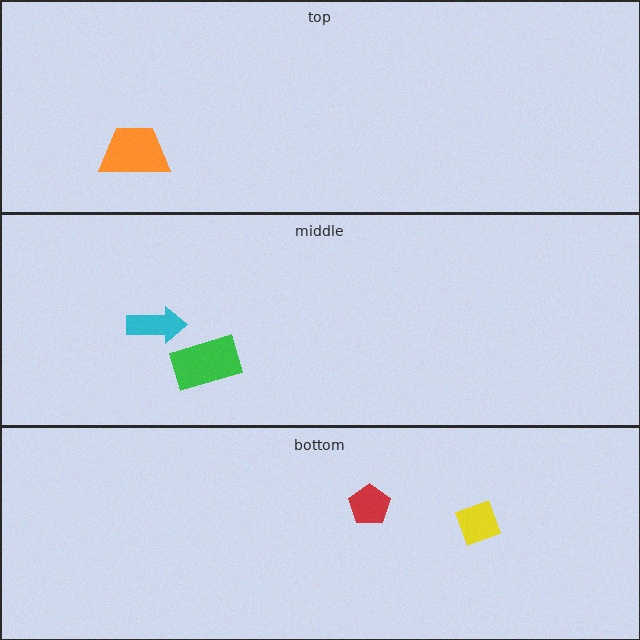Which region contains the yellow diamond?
The bottom region.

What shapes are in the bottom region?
The yellow diamond, the red pentagon.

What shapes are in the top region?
The orange trapezoid.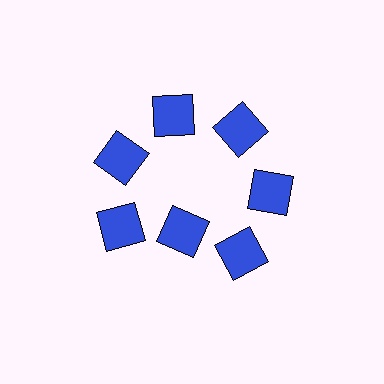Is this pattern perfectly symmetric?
No. The 7 blue squares are arranged in a ring, but one element near the 6 o'clock position is pulled inward toward the center, breaking the 7-fold rotational symmetry.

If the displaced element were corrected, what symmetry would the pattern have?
It would have 7-fold rotational symmetry — the pattern would map onto itself every 51 degrees.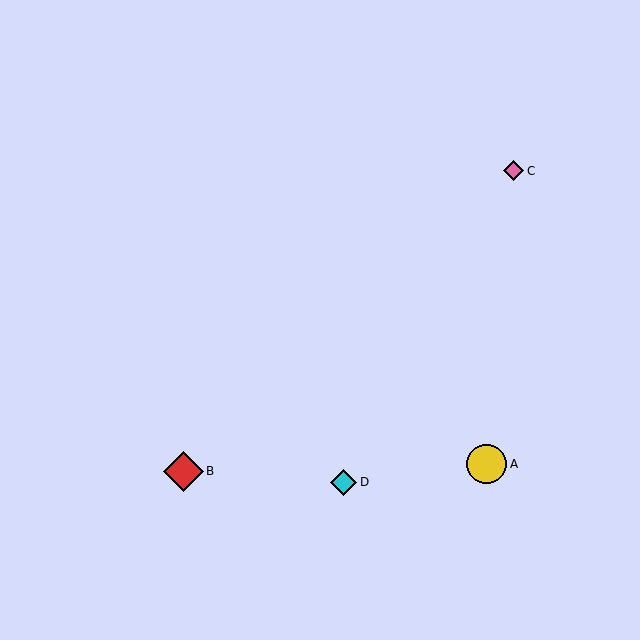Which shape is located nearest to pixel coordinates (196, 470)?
The red diamond (labeled B) at (183, 471) is nearest to that location.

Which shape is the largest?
The yellow circle (labeled A) is the largest.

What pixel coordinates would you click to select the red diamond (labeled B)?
Click at (183, 471) to select the red diamond B.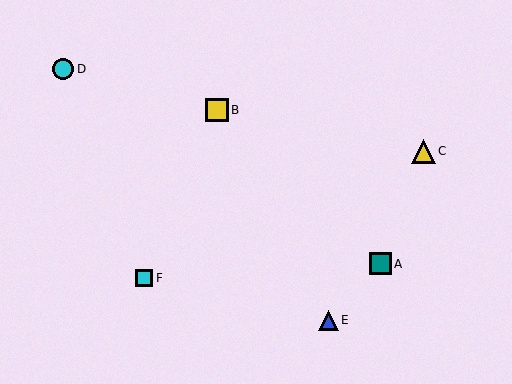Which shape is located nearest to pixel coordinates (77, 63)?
The cyan circle (labeled D) at (63, 69) is nearest to that location.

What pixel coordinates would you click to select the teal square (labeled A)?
Click at (381, 264) to select the teal square A.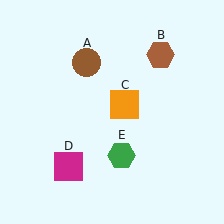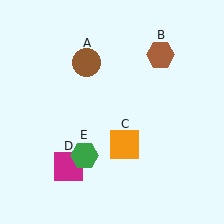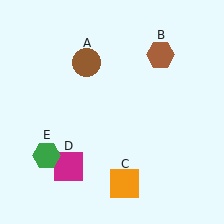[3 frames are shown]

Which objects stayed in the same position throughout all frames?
Brown circle (object A) and brown hexagon (object B) and magenta square (object D) remained stationary.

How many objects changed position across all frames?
2 objects changed position: orange square (object C), green hexagon (object E).